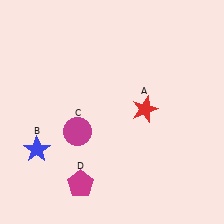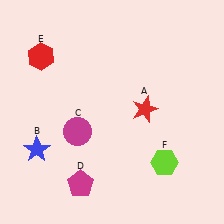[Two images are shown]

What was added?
A red hexagon (E), a lime hexagon (F) were added in Image 2.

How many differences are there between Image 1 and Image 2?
There are 2 differences between the two images.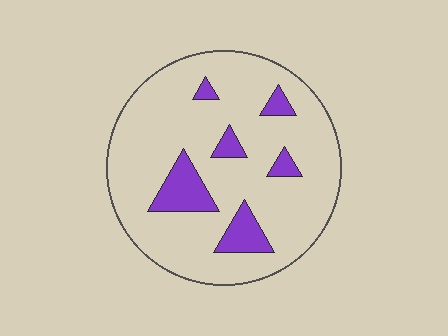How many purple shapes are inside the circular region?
6.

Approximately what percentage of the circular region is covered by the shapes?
Approximately 15%.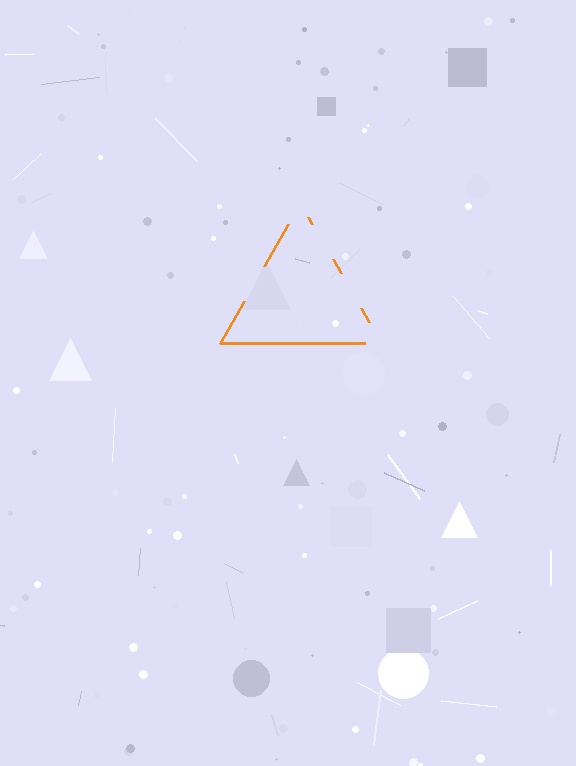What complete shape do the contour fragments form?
The contour fragments form a triangle.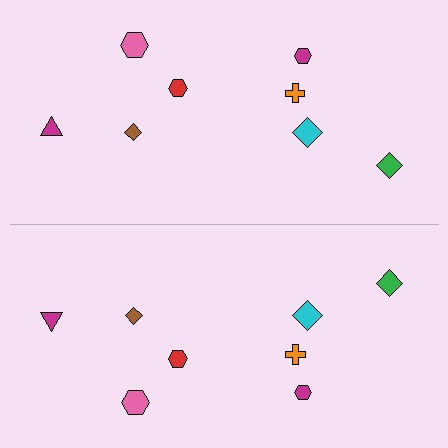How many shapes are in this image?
There are 16 shapes in this image.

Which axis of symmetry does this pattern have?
The pattern has a horizontal axis of symmetry running through the center of the image.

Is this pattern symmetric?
Yes, this pattern has bilateral (reflection) symmetry.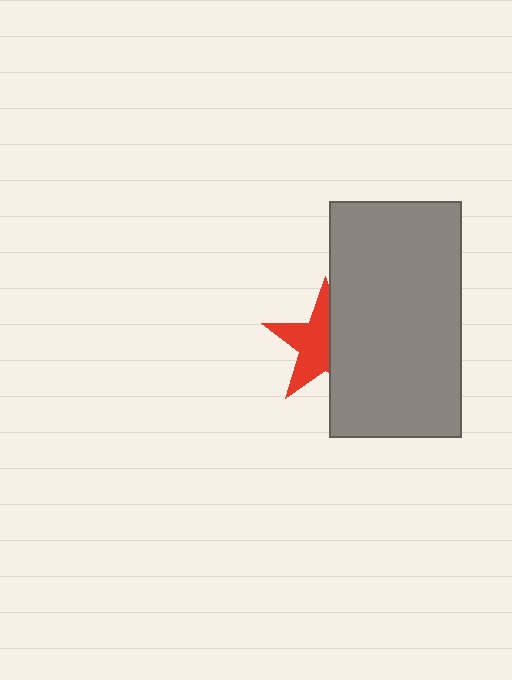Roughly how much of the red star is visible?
About half of it is visible (roughly 57%).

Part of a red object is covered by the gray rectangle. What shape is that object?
It is a star.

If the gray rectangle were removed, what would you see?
You would see the complete red star.